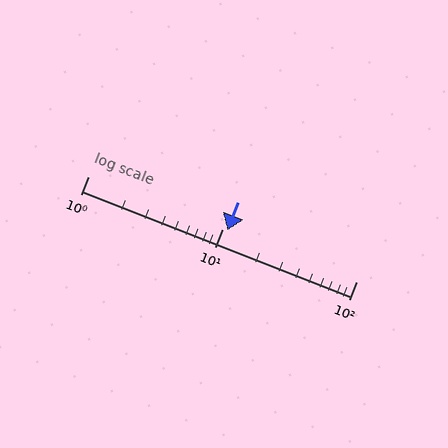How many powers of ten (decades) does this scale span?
The scale spans 2 decades, from 1 to 100.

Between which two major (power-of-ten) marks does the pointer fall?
The pointer is between 10 and 100.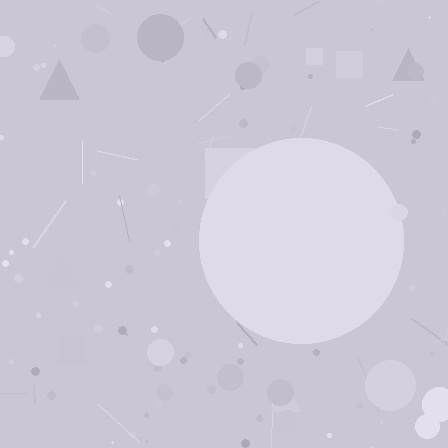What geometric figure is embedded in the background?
A circle is embedded in the background.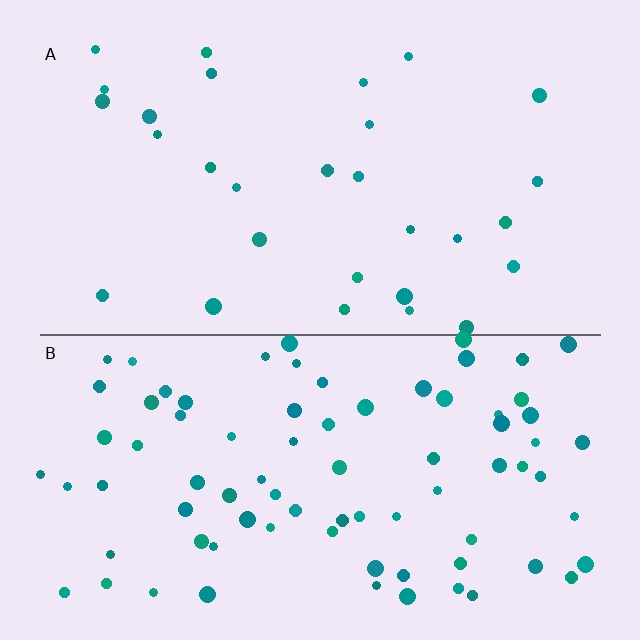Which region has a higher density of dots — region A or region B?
B (the bottom).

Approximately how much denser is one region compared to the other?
Approximately 2.8× — region B over region A.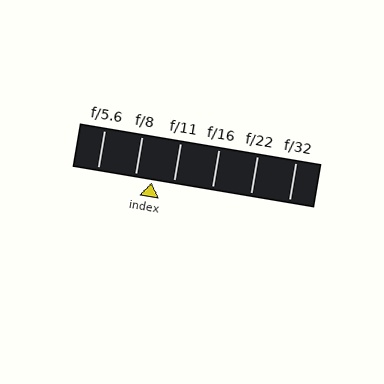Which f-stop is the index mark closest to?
The index mark is closest to f/8.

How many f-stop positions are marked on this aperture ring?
There are 6 f-stop positions marked.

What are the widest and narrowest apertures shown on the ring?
The widest aperture shown is f/5.6 and the narrowest is f/32.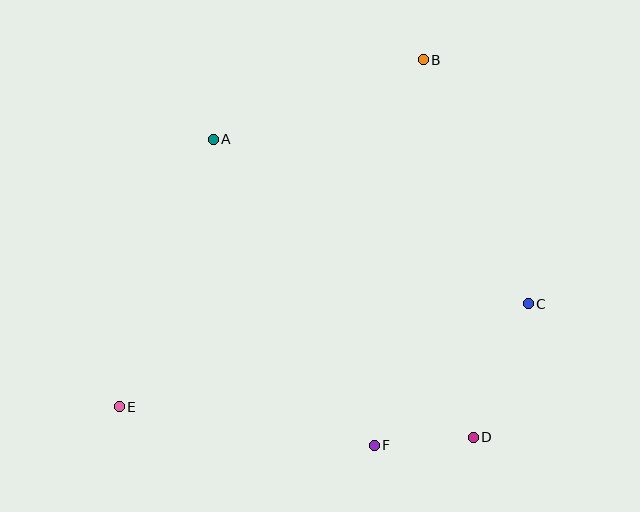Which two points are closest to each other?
Points D and F are closest to each other.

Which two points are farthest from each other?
Points B and E are farthest from each other.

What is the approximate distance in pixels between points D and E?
The distance between D and E is approximately 356 pixels.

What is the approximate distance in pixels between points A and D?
The distance between A and D is approximately 396 pixels.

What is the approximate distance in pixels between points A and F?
The distance between A and F is approximately 346 pixels.